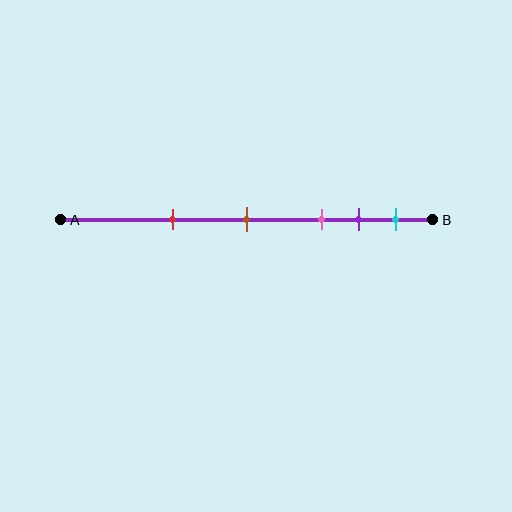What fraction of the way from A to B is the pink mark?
The pink mark is approximately 70% (0.7) of the way from A to B.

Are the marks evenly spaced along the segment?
No, the marks are not evenly spaced.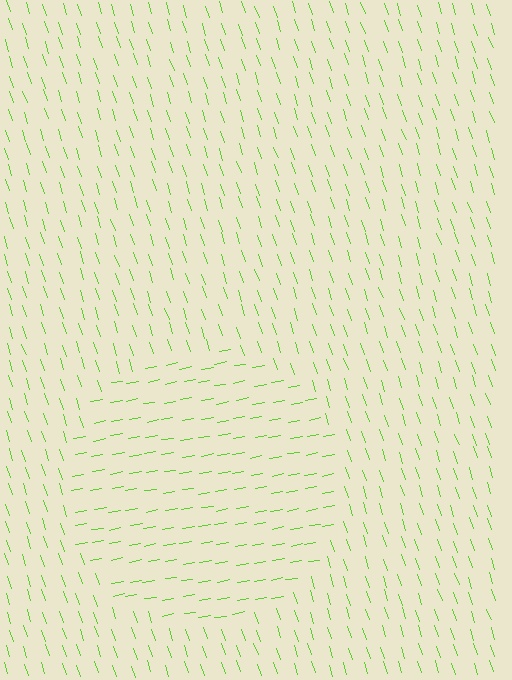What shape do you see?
I see a circle.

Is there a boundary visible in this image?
Yes, there is a texture boundary formed by a change in line orientation.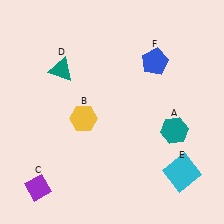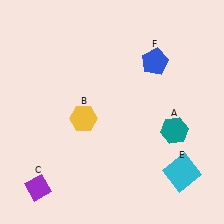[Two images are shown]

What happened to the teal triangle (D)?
The teal triangle (D) was removed in Image 2. It was in the top-left area of Image 1.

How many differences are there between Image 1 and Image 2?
There is 1 difference between the two images.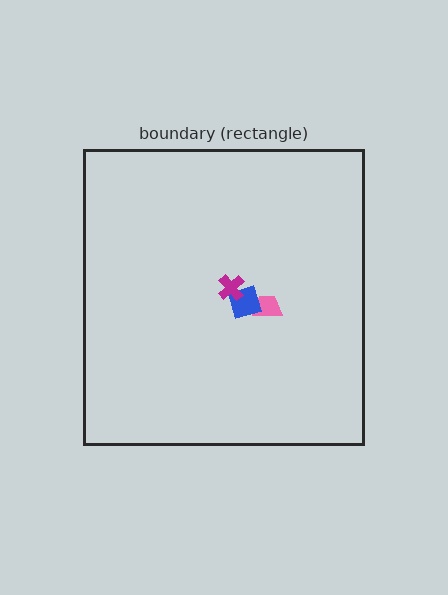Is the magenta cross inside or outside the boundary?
Inside.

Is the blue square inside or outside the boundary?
Inside.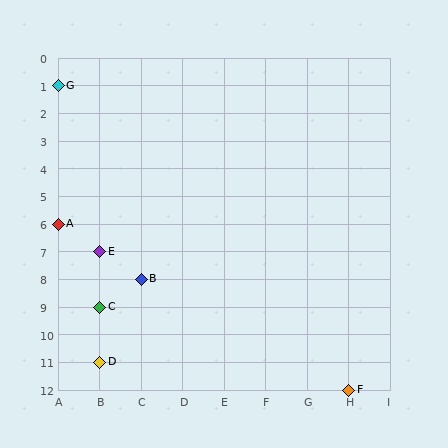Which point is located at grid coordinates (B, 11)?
Point D is at (B, 11).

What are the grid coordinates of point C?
Point C is at grid coordinates (B, 9).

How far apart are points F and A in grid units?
Points F and A are 7 columns and 6 rows apart (about 9.2 grid units diagonally).